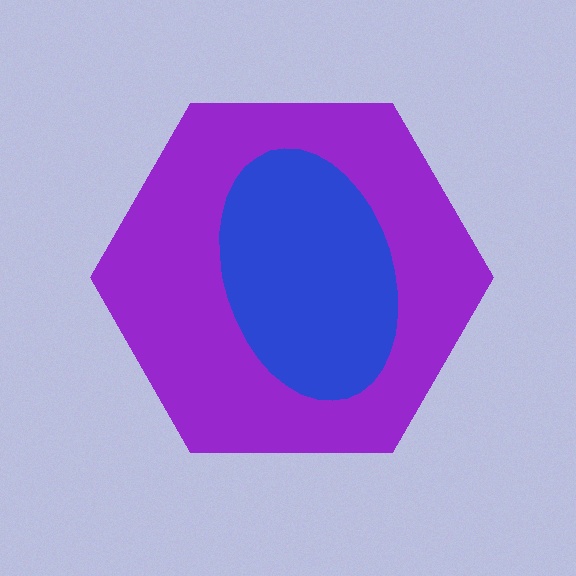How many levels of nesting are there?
2.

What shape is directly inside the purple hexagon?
The blue ellipse.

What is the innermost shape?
The blue ellipse.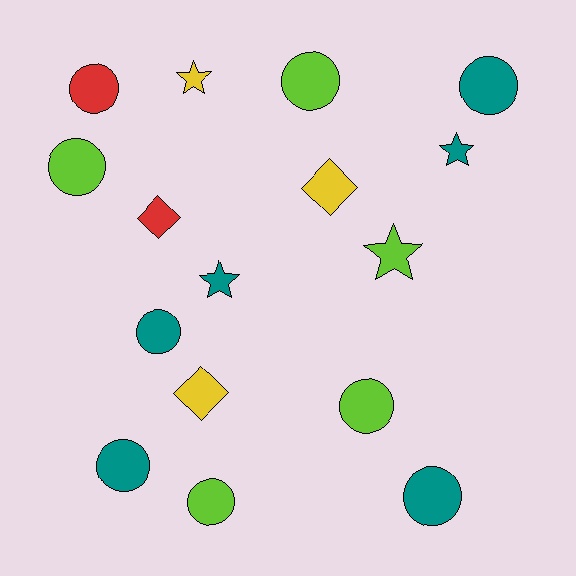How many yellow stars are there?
There is 1 yellow star.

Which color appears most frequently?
Teal, with 6 objects.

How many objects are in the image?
There are 16 objects.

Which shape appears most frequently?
Circle, with 9 objects.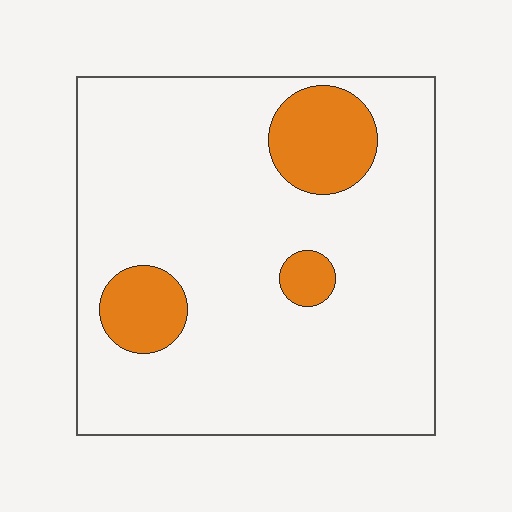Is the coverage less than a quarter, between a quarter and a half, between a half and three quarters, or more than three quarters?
Less than a quarter.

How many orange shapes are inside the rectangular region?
3.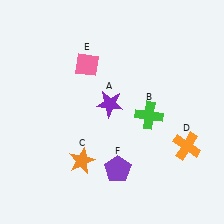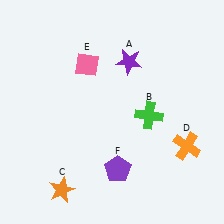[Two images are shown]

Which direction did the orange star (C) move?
The orange star (C) moved down.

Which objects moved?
The objects that moved are: the purple star (A), the orange star (C).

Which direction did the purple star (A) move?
The purple star (A) moved up.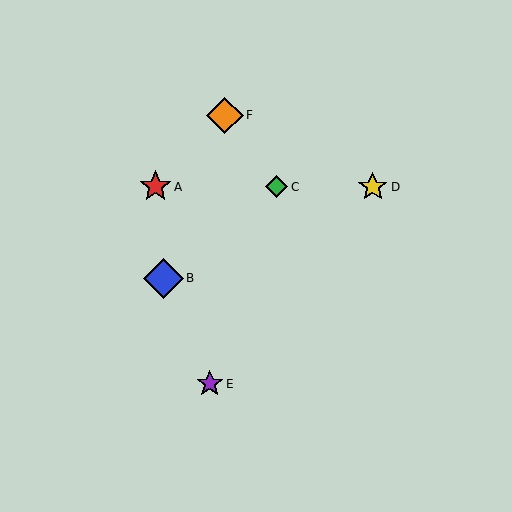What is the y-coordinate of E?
Object E is at y≈384.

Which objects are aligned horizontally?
Objects A, C, D are aligned horizontally.